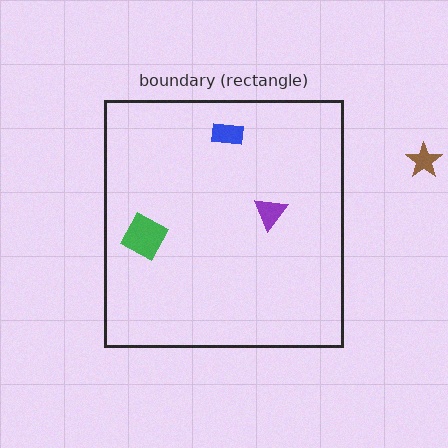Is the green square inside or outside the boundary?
Inside.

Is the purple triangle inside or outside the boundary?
Inside.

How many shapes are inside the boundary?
3 inside, 1 outside.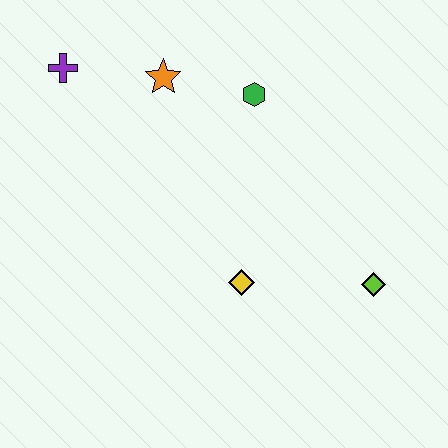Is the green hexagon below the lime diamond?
No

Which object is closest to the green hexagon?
The orange star is closest to the green hexagon.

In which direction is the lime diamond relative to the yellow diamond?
The lime diamond is to the right of the yellow diamond.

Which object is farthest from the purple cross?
The lime diamond is farthest from the purple cross.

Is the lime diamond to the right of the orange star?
Yes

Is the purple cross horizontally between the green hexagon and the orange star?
No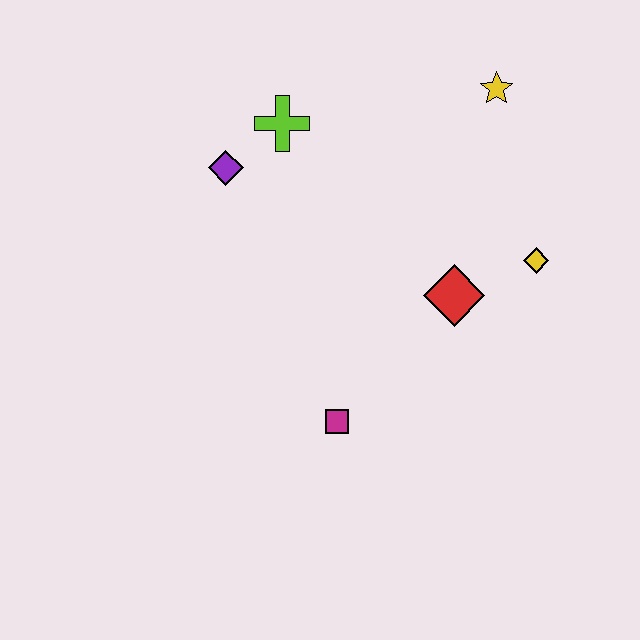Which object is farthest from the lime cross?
The magenta square is farthest from the lime cross.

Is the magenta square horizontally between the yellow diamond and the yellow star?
No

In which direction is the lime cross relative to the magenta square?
The lime cross is above the magenta square.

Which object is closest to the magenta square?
The red diamond is closest to the magenta square.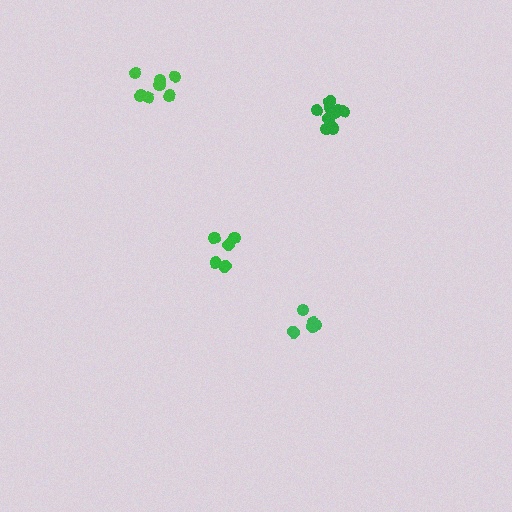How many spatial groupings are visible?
There are 4 spatial groupings.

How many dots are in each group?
Group 1: 5 dots, Group 2: 5 dots, Group 3: 10 dots, Group 4: 7 dots (27 total).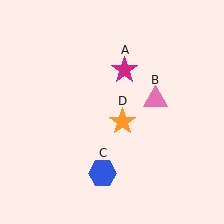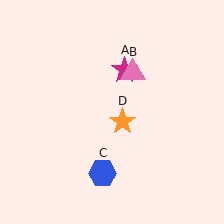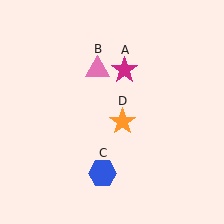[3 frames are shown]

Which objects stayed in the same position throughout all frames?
Magenta star (object A) and blue hexagon (object C) and orange star (object D) remained stationary.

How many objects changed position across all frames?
1 object changed position: pink triangle (object B).